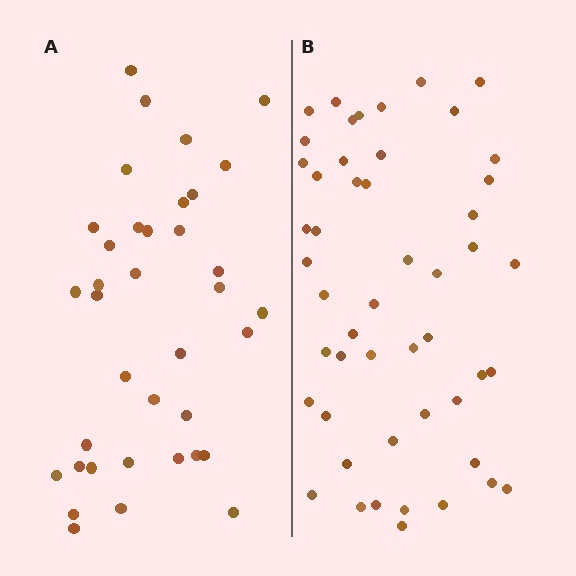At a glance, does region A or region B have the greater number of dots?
Region B (the right region) has more dots.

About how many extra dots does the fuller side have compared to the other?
Region B has approximately 15 more dots than region A.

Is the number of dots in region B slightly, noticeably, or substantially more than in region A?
Region B has noticeably more, but not dramatically so. The ratio is roughly 1.4 to 1.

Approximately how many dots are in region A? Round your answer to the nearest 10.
About 40 dots. (The exact count is 37, which rounds to 40.)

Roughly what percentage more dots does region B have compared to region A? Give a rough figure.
About 35% more.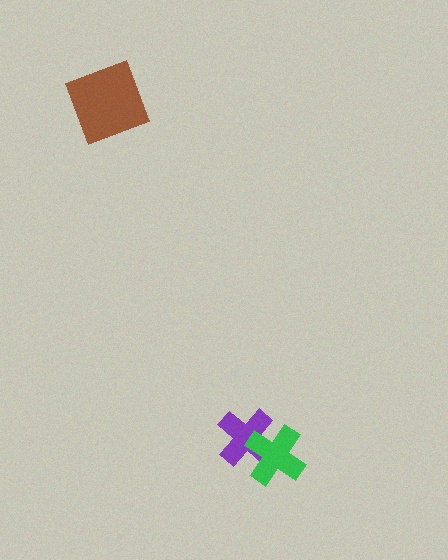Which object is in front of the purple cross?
The green cross is in front of the purple cross.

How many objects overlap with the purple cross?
1 object overlaps with the purple cross.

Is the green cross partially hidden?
No, no other shape covers it.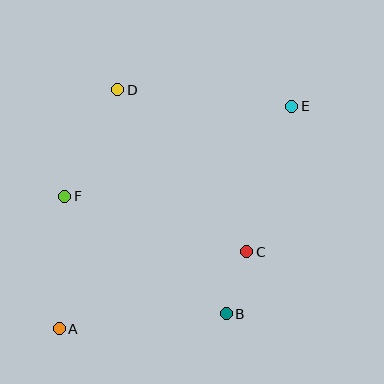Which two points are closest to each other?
Points B and C are closest to each other.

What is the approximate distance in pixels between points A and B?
The distance between A and B is approximately 168 pixels.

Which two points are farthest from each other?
Points A and E are farthest from each other.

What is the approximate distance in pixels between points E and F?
The distance between E and F is approximately 244 pixels.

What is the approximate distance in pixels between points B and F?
The distance between B and F is approximately 199 pixels.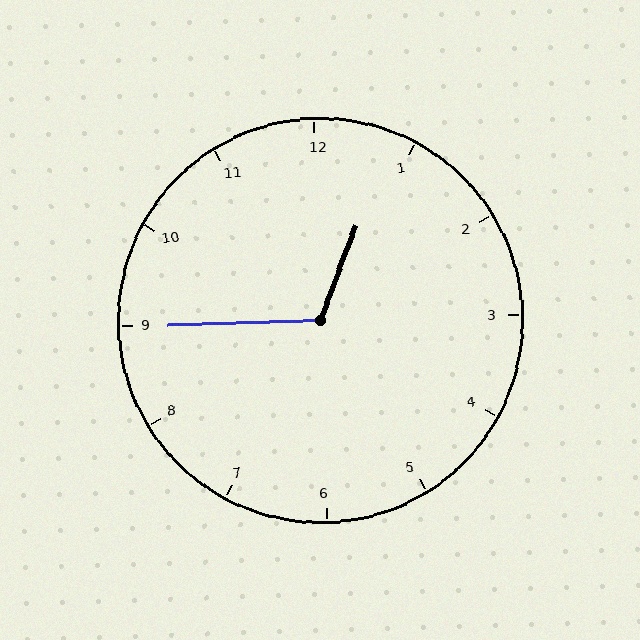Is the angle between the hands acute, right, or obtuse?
It is obtuse.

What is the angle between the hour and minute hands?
Approximately 112 degrees.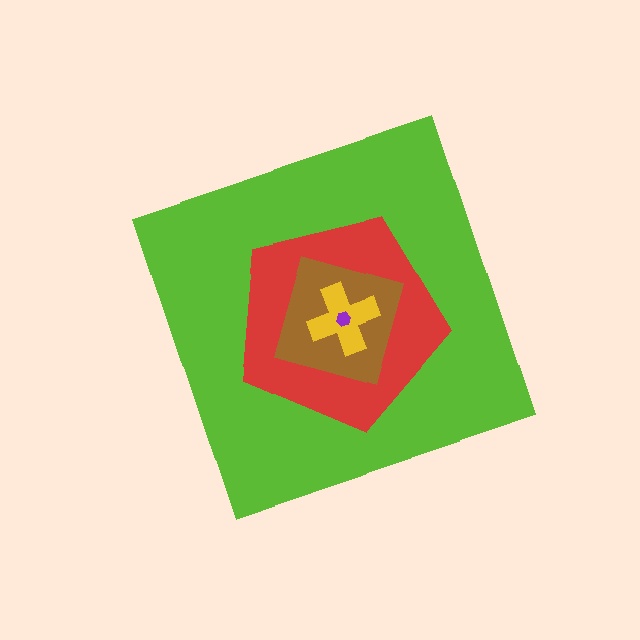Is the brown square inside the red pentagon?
Yes.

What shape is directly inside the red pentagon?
The brown square.